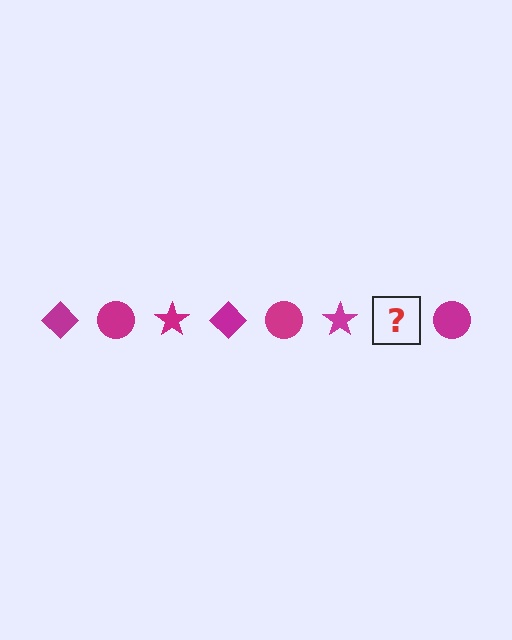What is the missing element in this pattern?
The missing element is a magenta diamond.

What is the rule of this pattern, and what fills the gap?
The rule is that the pattern cycles through diamond, circle, star shapes in magenta. The gap should be filled with a magenta diamond.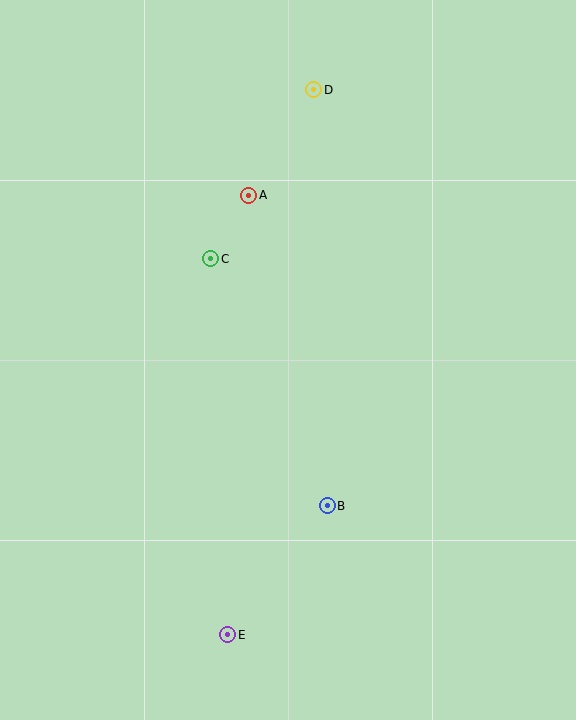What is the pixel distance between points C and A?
The distance between C and A is 74 pixels.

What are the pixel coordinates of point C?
Point C is at (211, 259).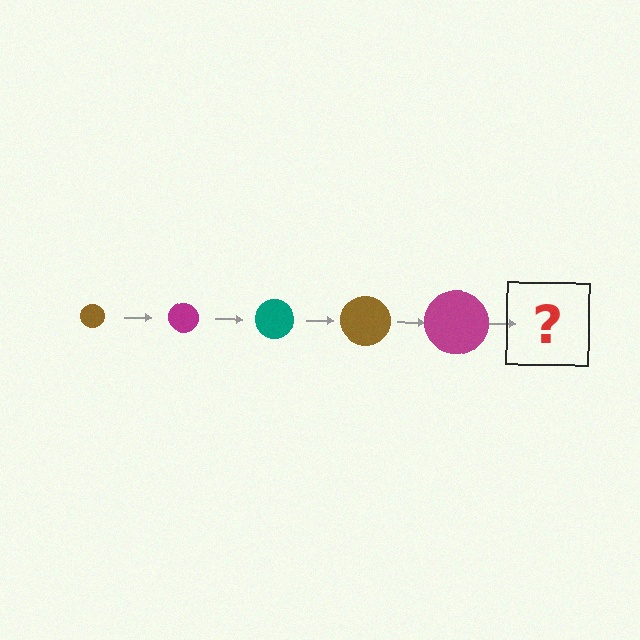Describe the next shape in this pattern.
It should be a teal circle, larger than the previous one.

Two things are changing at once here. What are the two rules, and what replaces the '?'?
The two rules are that the circle grows larger each step and the color cycles through brown, magenta, and teal. The '?' should be a teal circle, larger than the previous one.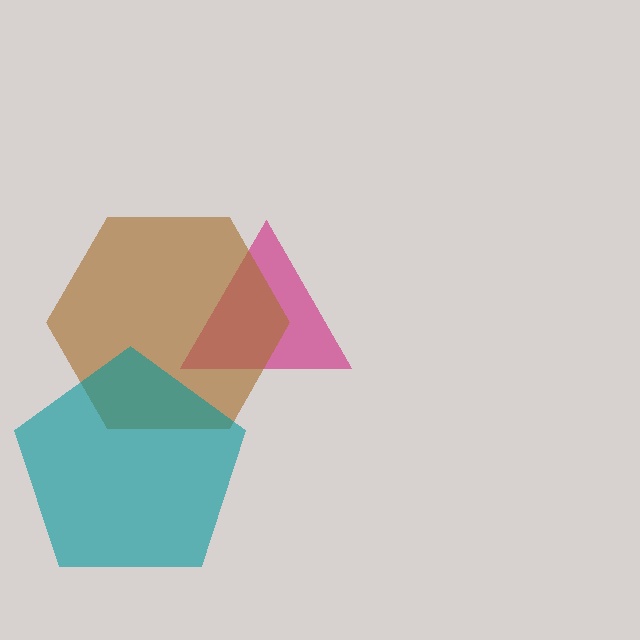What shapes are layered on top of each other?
The layered shapes are: a magenta triangle, a brown hexagon, a teal pentagon.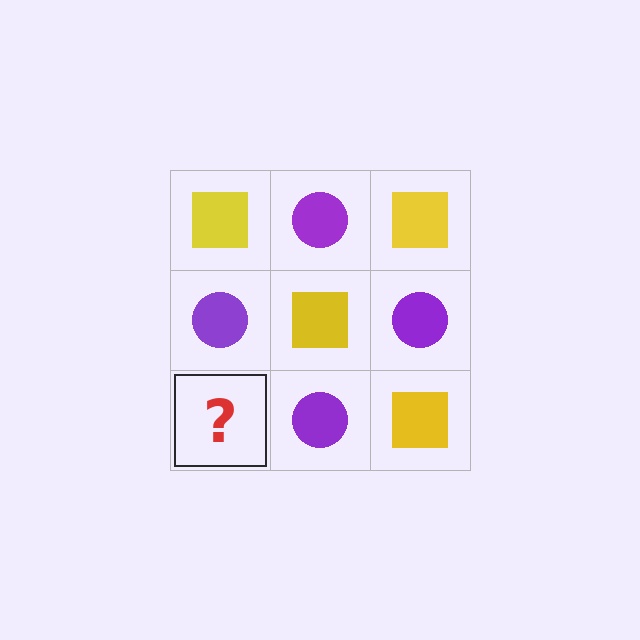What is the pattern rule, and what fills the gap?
The rule is that it alternates yellow square and purple circle in a checkerboard pattern. The gap should be filled with a yellow square.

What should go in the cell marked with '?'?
The missing cell should contain a yellow square.